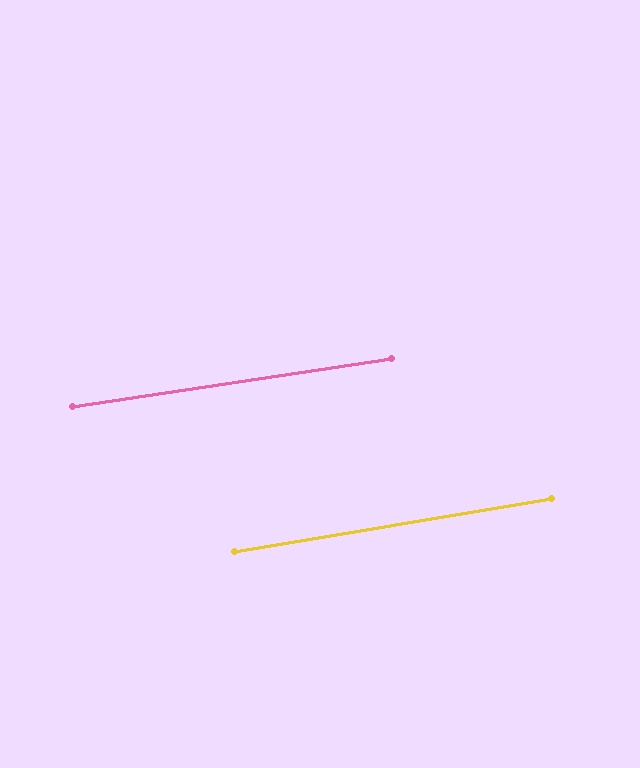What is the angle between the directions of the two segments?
Approximately 1 degree.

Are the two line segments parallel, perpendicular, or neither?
Parallel — their directions differ by only 1.0°.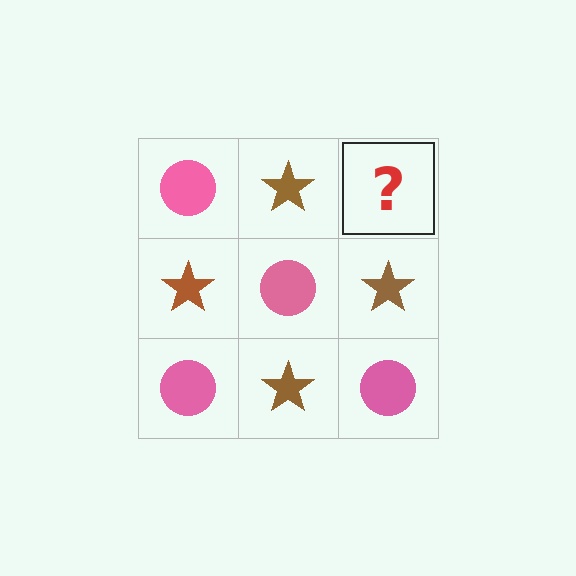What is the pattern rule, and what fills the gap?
The rule is that it alternates pink circle and brown star in a checkerboard pattern. The gap should be filled with a pink circle.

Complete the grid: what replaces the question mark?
The question mark should be replaced with a pink circle.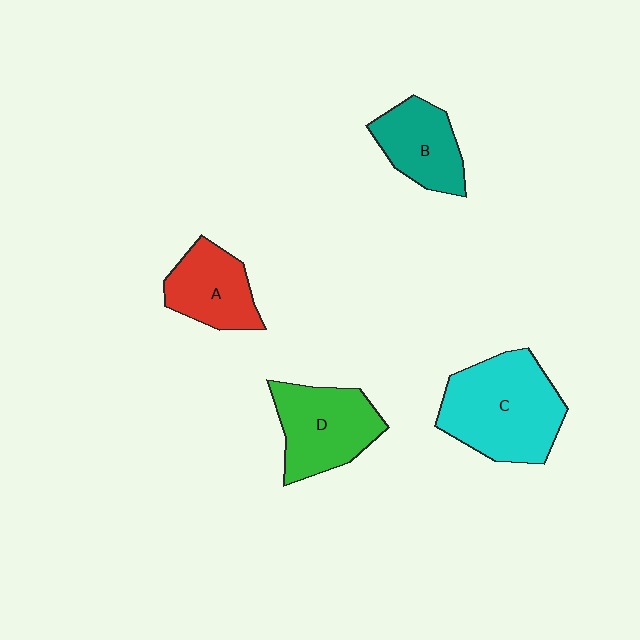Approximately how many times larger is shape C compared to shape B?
Approximately 1.7 times.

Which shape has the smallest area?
Shape A (red).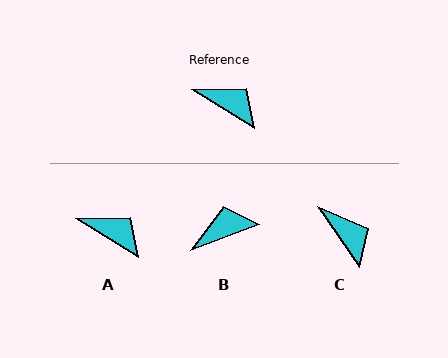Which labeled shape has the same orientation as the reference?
A.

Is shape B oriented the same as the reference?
No, it is off by about 53 degrees.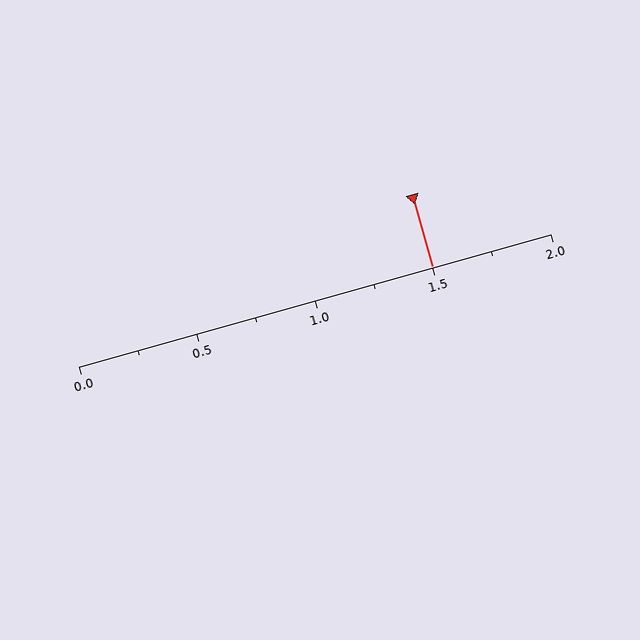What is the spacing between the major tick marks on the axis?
The major ticks are spaced 0.5 apart.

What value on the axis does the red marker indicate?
The marker indicates approximately 1.5.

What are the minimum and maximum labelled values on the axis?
The axis runs from 0.0 to 2.0.